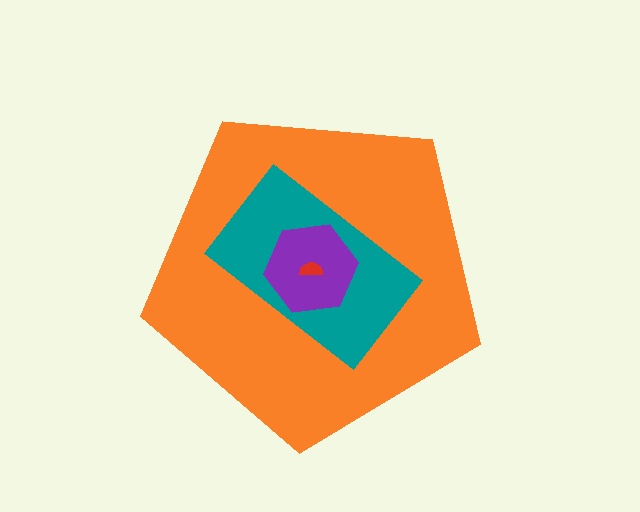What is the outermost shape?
The orange pentagon.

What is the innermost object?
The red semicircle.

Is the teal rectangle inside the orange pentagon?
Yes.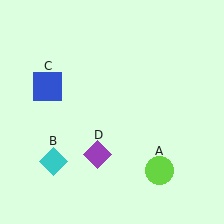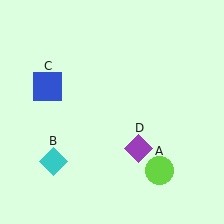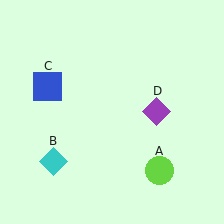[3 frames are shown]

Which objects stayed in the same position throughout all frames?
Lime circle (object A) and cyan diamond (object B) and blue square (object C) remained stationary.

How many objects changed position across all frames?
1 object changed position: purple diamond (object D).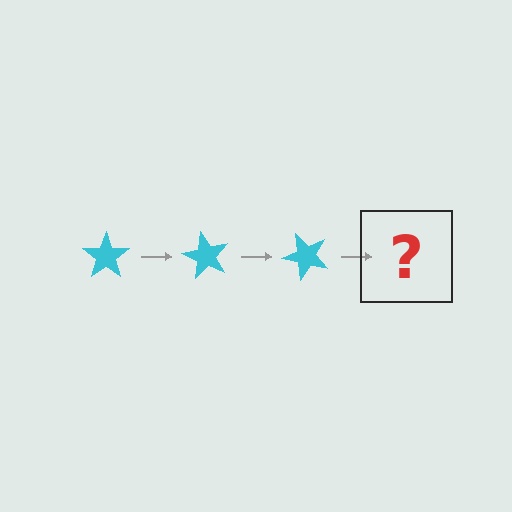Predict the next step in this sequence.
The next step is a cyan star rotated 180 degrees.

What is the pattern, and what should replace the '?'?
The pattern is that the star rotates 60 degrees each step. The '?' should be a cyan star rotated 180 degrees.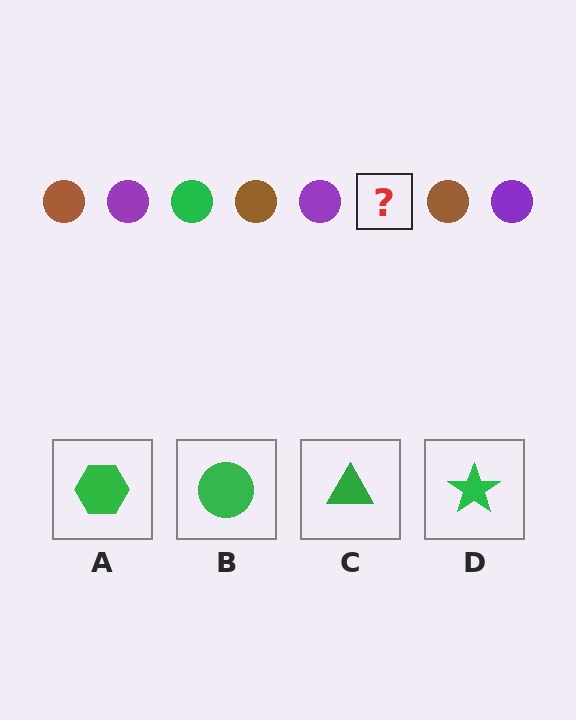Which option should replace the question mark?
Option B.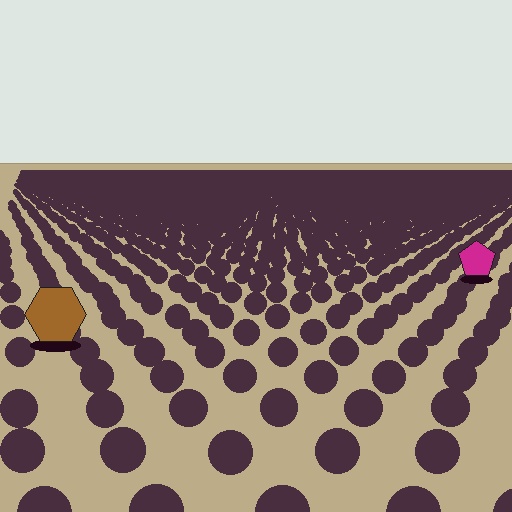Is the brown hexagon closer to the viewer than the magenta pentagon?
Yes. The brown hexagon is closer — you can tell from the texture gradient: the ground texture is coarser near it.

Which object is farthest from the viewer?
The magenta pentagon is farthest from the viewer. It appears smaller and the ground texture around it is denser.